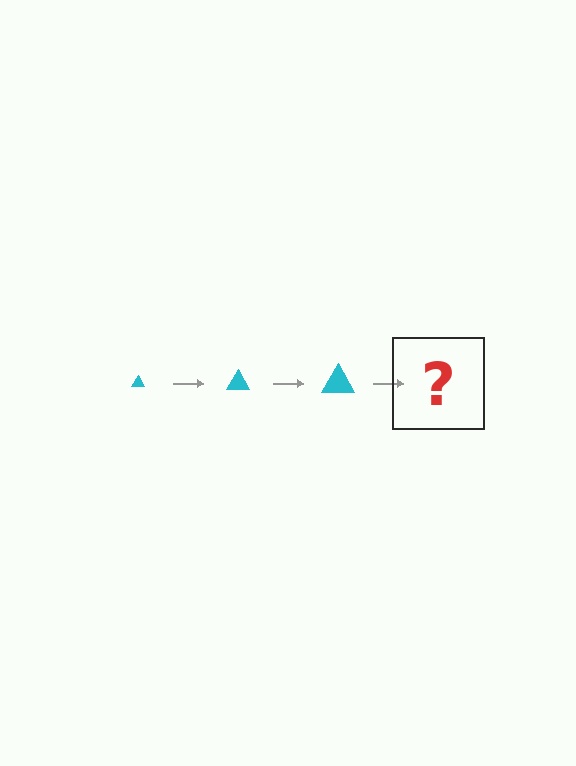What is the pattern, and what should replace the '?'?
The pattern is that the triangle gets progressively larger each step. The '?' should be a cyan triangle, larger than the previous one.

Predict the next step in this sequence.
The next step is a cyan triangle, larger than the previous one.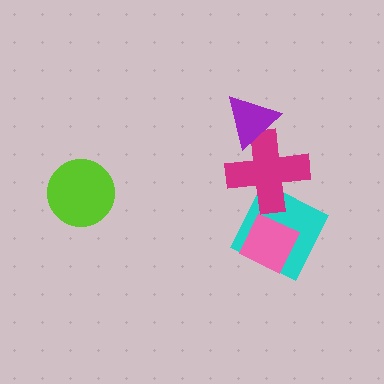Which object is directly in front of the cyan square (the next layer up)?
The pink diamond is directly in front of the cyan square.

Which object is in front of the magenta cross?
The purple triangle is in front of the magenta cross.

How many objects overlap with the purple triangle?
1 object overlaps with the purple triangle.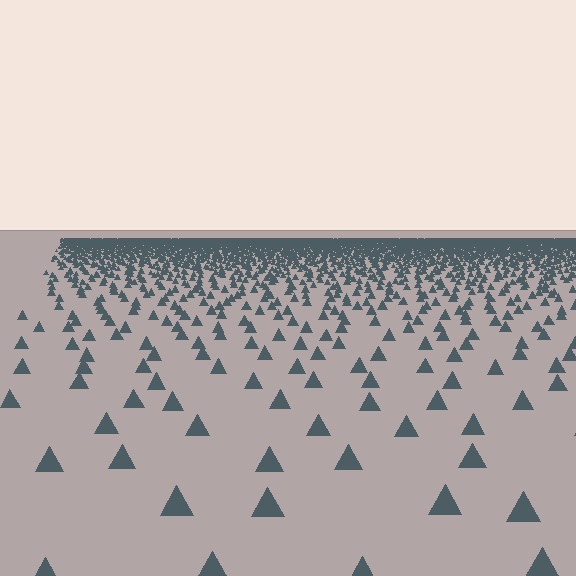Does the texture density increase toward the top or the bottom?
Density increases toward the top.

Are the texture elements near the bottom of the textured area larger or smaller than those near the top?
Larger. Near the bottom, elements are closer to the viewer and appear at a bigger on-screen size.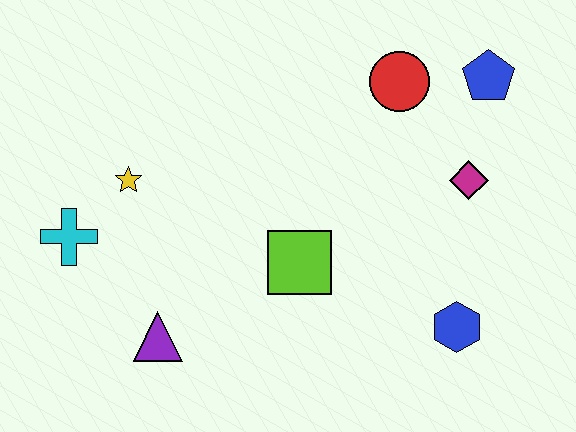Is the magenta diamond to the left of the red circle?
No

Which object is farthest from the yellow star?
The blue pentagon is farthest from the yellow star.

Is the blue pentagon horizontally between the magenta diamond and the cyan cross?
No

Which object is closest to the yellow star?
The cyan cross is closest to the yellow star.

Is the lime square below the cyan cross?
Yes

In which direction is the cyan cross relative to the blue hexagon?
The cyan cross is to the left of the blue hexagon.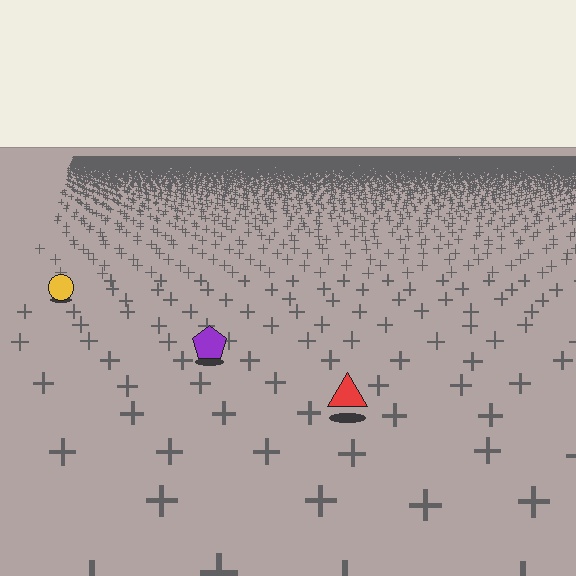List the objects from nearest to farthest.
From nearest to farthest: the red triangle, the purple pentagon, the yellow circle.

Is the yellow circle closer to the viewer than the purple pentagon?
No. The purple pentagon is closer — you can tell from the texture gradient: the ground texture is coarser near it.